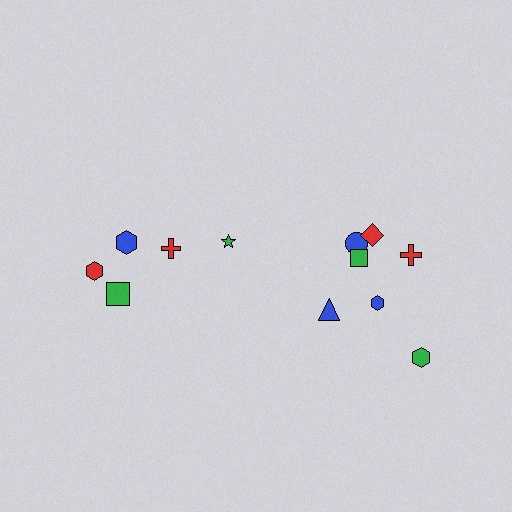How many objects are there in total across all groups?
There are 12 objects.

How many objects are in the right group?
There are 7 objects.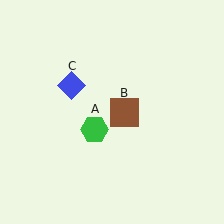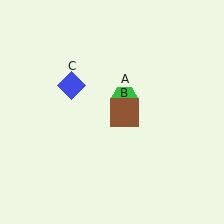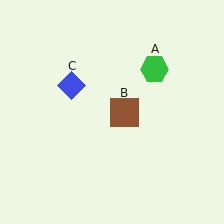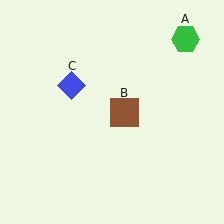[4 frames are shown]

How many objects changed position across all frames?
1 object changed position: green hexagon (object A).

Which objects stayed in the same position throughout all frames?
Brown square (object B) and blue diamond (object C) remained stationary.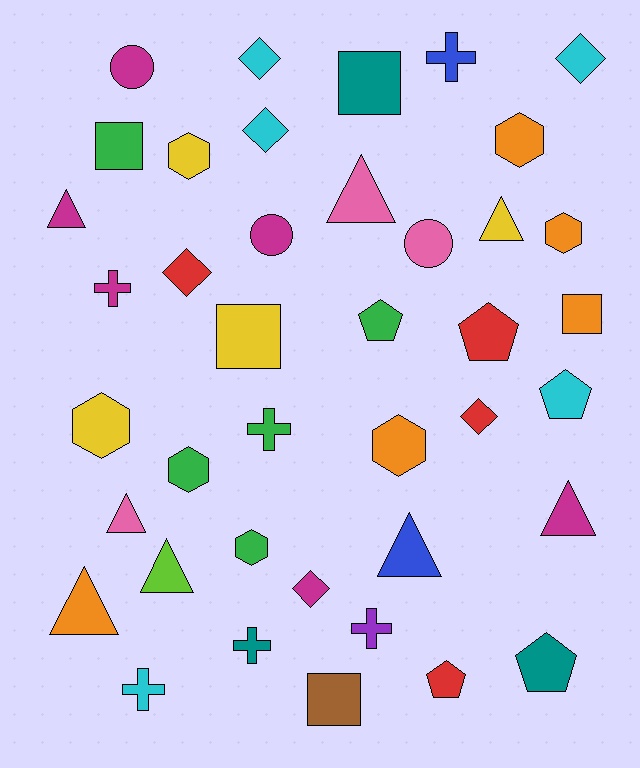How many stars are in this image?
There are no stars.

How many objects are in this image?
There are 40 objects.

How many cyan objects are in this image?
There are 5 cyan objects.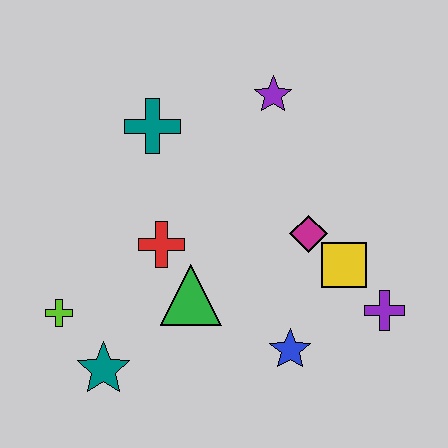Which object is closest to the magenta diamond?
The yellow square is closest to the magenta diamond.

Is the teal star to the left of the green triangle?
Yes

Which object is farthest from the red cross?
The purple cross is farthest from the red cross.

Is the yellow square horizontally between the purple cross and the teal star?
Yes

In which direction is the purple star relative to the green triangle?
The purple star is above the green triangle.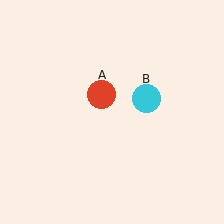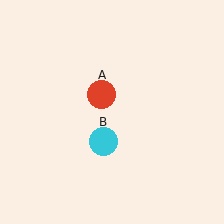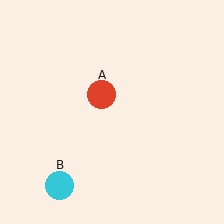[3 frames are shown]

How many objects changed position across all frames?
1 object changed position: cyan circle (object B).